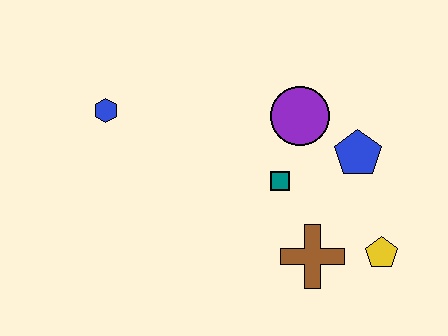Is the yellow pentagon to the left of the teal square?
No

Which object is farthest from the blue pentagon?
The blue hexagon is farthest from the blue pentagon.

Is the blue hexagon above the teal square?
Yes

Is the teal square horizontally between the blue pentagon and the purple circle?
No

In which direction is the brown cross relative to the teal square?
The brown cross is below the teal square.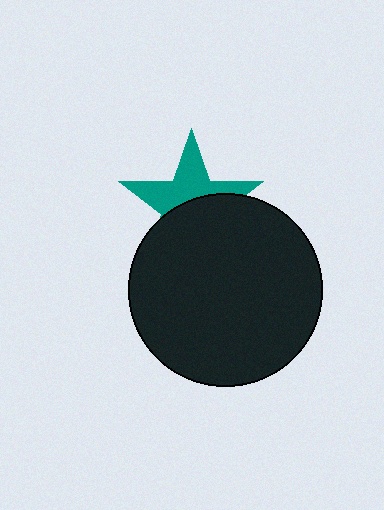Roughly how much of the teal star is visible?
About half of it is visible (roughly 48%).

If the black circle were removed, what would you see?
You would see the complete teal star.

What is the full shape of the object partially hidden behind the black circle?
The partially hidden object is a teal star.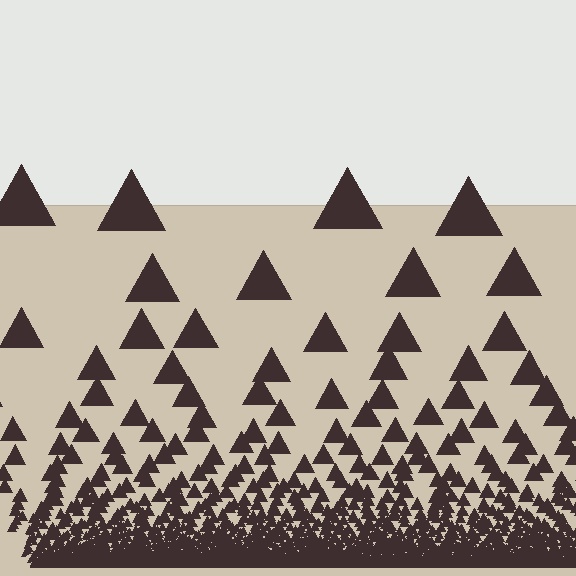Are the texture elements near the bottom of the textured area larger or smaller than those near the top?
Smaller. The gradient is inverted — elements near the bottom are smaller and denser.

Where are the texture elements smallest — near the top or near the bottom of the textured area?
Near the bottom.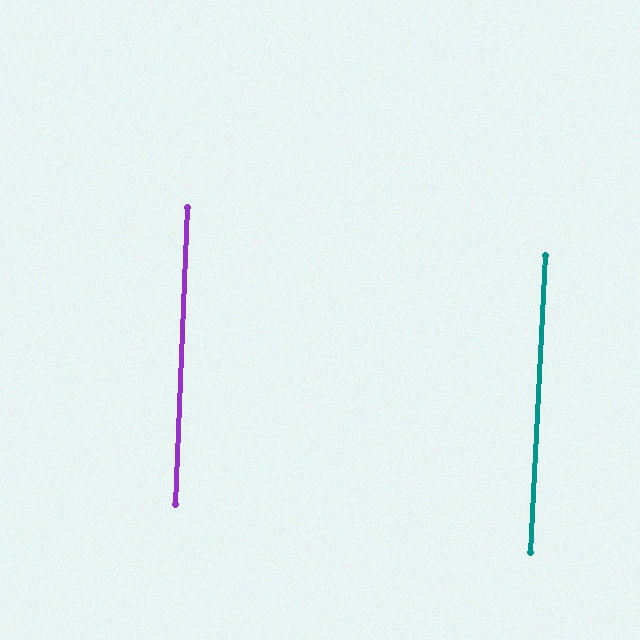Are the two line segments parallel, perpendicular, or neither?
Parallel — their directions differ by only 0.6°.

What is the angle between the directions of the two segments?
Approximately 1 degree.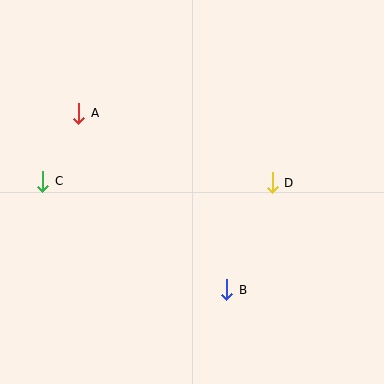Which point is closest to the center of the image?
Point D at (272, 183) is closest to the center.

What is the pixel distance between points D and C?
The distance between D and C is 230 pixels.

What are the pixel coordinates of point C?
Point C is at (43, 181).